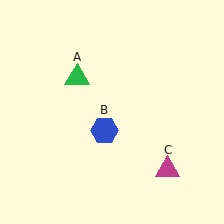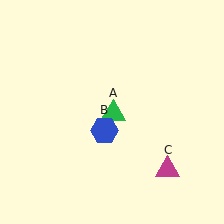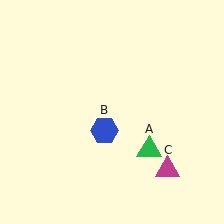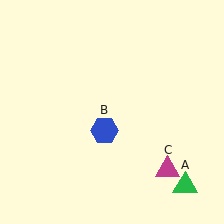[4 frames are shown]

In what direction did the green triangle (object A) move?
The green triangle (object A) moved down and to the right.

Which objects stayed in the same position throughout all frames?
Blue hexagon (object B) and magenta triangle (object C) remained stationary.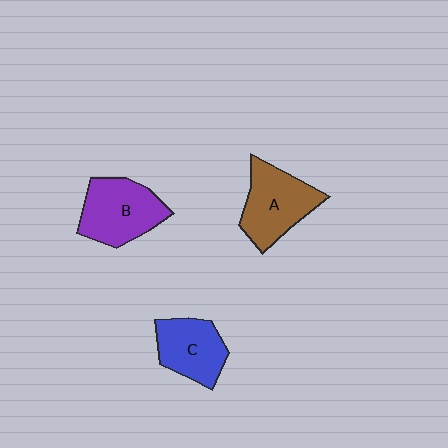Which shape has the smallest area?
Shape C (blue).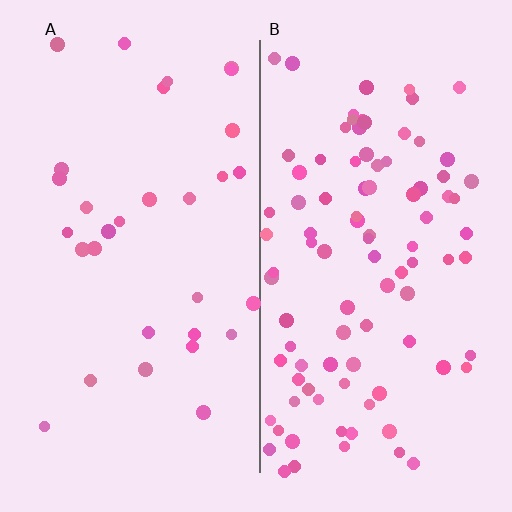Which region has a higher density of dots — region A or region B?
B (the right).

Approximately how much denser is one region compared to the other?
Approximately 3.0× — region B over region A.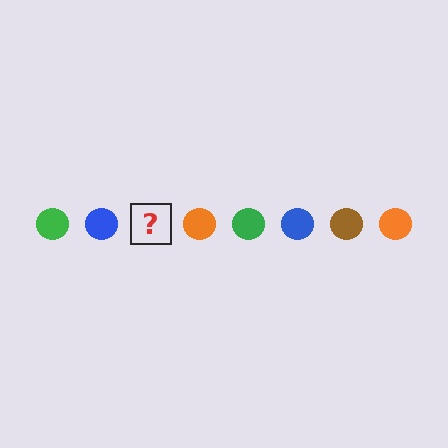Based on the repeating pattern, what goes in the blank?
The blank should be a brown circle.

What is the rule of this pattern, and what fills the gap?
The rule is that the pattern cycles through green, blue, brown, orange circles. The gap should be filled with a brown circle.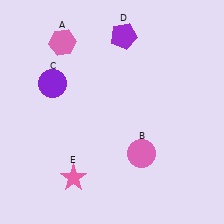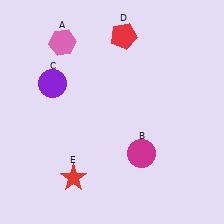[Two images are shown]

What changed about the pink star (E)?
In Image 1, E is pink. In Image 2, it changed to red.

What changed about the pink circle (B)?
In Image 1, B is pink. In Image 2, it changed to magenta.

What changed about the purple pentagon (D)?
In Image 1, D is purple. In Image 2, it changed to red.